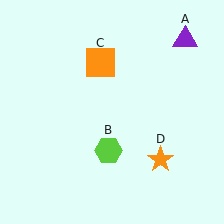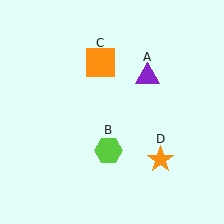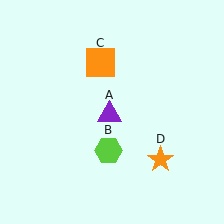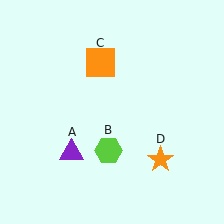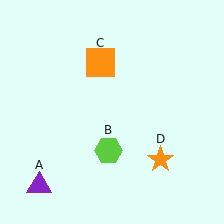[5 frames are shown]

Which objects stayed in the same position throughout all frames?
Lime hexagon (object B) and orange square (object C) and orange star (object D) remained stationary.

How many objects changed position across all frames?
1 object changed position: purple triangle (object A).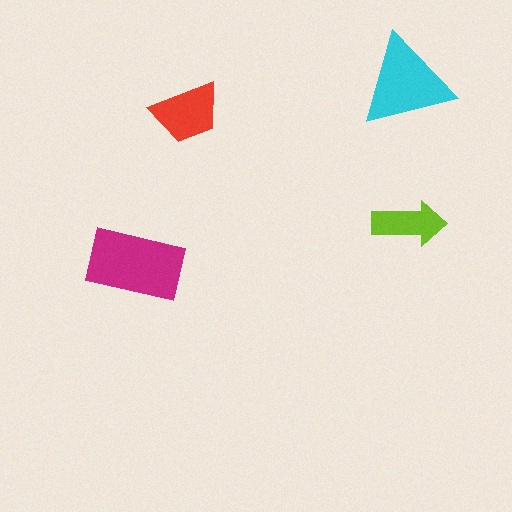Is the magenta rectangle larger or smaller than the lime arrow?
Larger.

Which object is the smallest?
The lime arrow.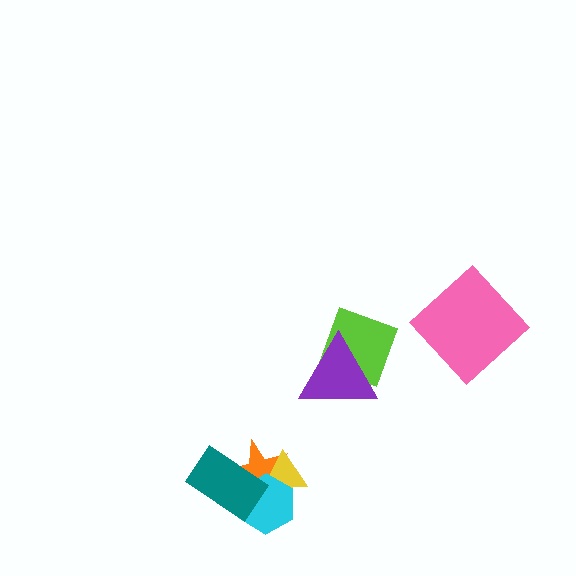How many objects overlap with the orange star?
3 objects overlap with the orange star.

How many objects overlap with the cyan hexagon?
3 objects overlap with the cyan hexagon.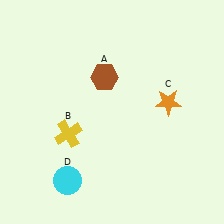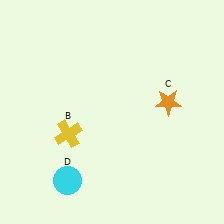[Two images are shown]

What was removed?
The brown hexagon (A) was removed in Image 2.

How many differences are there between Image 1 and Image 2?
There is 1 difference between the two images.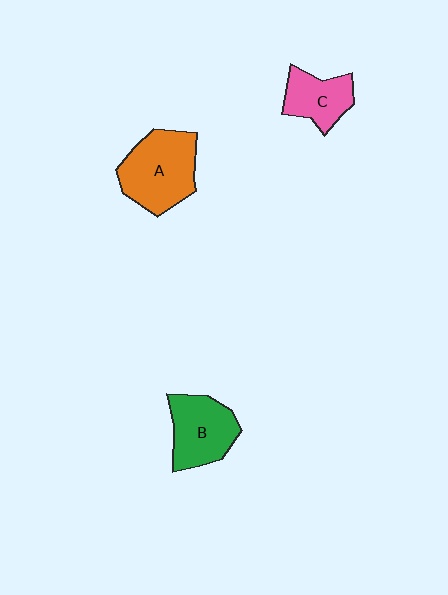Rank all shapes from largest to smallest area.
From largest to smallest: A (orange), B (green), C (pink).